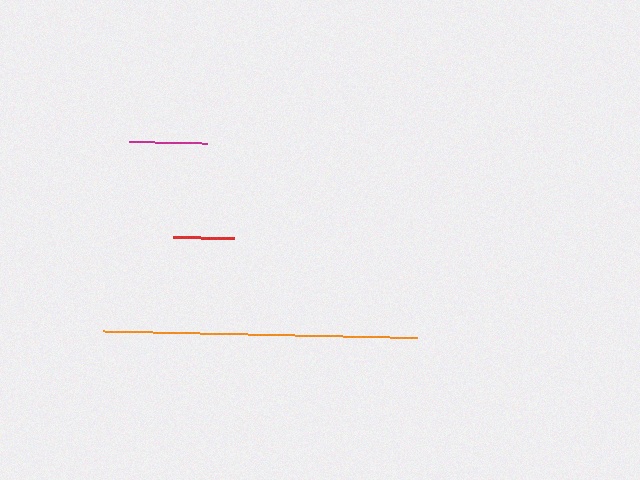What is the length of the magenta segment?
The magenta segment is approximately 78 pixels long.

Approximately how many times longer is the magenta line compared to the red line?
The magenta line is approximately 1.3 times the length of the red line.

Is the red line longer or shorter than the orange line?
The orange line is longer than the red line.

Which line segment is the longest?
The orange line is the longest at approximately 314 pixels.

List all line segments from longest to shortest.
From longest to shortest: orange, magenta, red.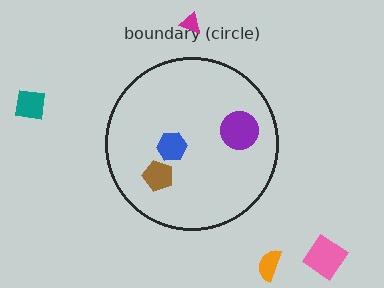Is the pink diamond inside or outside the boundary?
Outside.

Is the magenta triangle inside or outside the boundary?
Outside.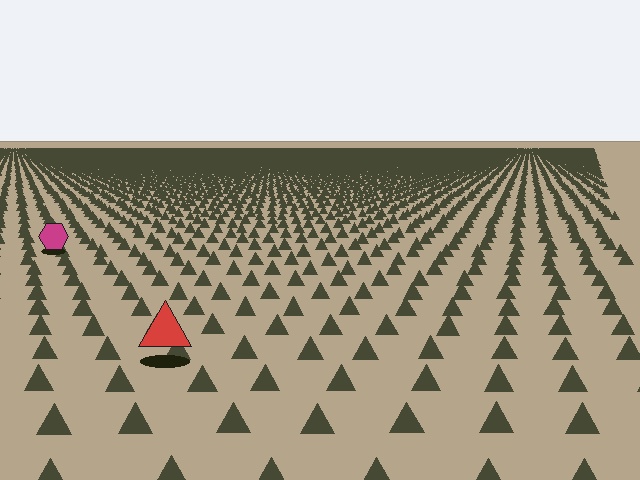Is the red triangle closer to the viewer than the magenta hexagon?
Yes. The red triangle is closer — you can tell from the texture gradient: the ground texture is coarser near it.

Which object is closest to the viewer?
The red triangle is closest. The texture marks near it are larger and more spread out.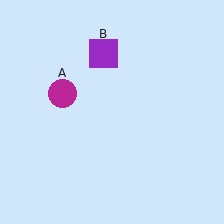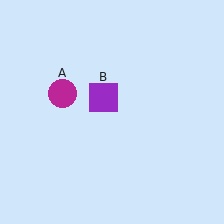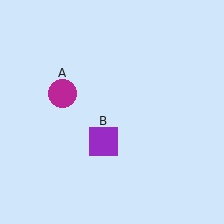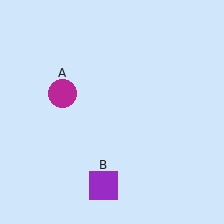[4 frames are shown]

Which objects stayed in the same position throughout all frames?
Magenta circle (object A) remained stationary.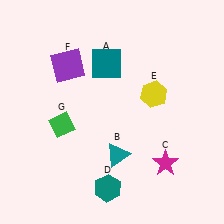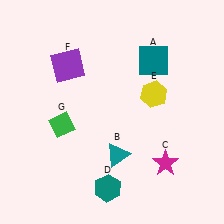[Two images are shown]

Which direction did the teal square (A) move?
The teal square (A) moved right.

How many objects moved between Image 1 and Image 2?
1 object moved between the two images.